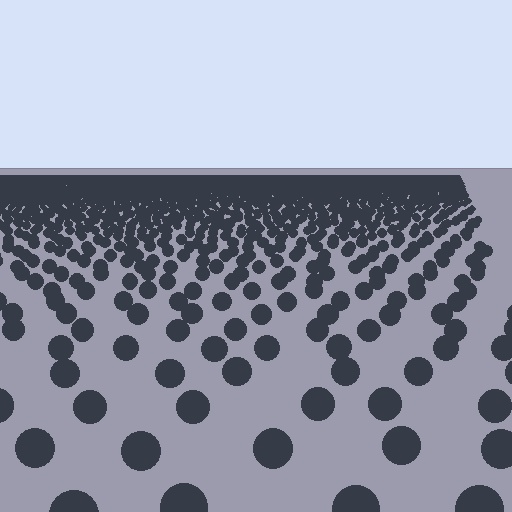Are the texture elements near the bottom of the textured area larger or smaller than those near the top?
Larger. Near the bottom, elements are closer to the viewer and appear at a bigger on-screen size.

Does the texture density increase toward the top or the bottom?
Density increases toward the top.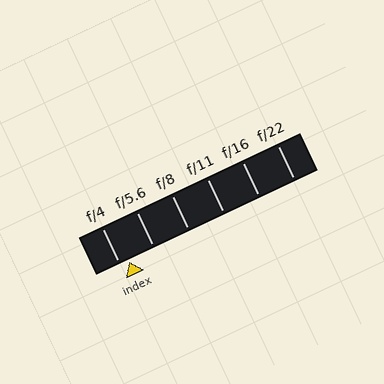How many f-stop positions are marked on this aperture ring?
There are 6 f-stop positions marked.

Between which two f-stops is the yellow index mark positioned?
The index mark is between f/4 and f/5.6.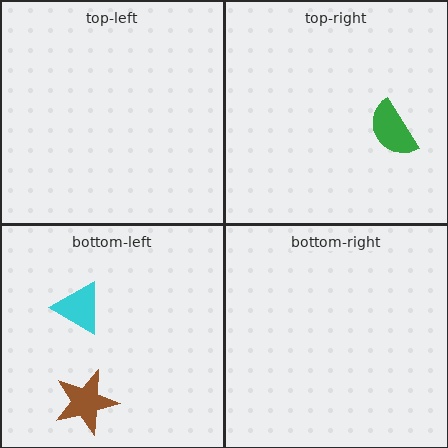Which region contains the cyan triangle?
The bottom-left region.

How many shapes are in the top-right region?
1.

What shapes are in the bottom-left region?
The cyan triangle, the brown star.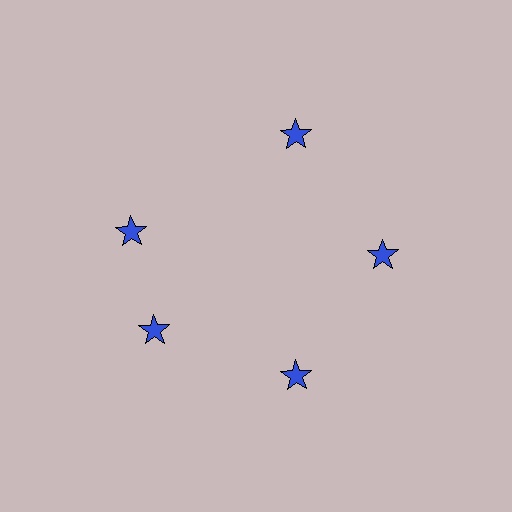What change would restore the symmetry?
The symmetry would be restored by rotating it back into even spacing with its neighbors so that all 5 stars sit at equal angles and equal distance from the center.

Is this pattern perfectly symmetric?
No. The 5 blue stars are arranged in a ring, but one element near the 10 o'clock position is rotated out of alignment along the ring, breaking the 5-fold rotational symmetry.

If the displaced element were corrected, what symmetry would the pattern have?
It would have 5-fold rotational symmetry — the pattern would map onto itself every 72 degrees.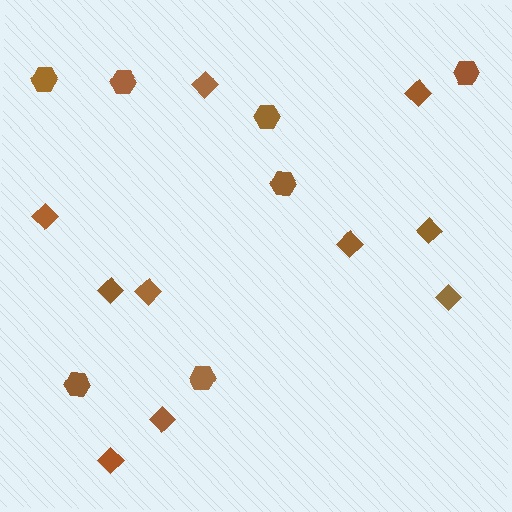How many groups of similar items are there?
There are 2 groups: one group of diamonds (10) and one group of hexagons (7).